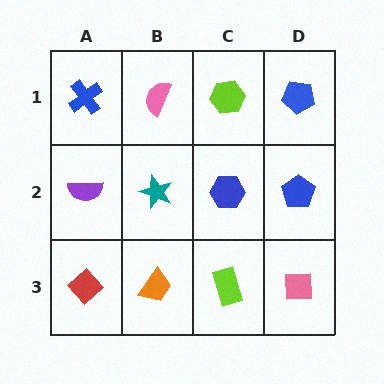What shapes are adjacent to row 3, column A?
A purple semicircle (row 2, column A), an orange trapezoid (row 3, column B).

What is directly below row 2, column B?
An orange trapezoid.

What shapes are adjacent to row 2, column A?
A blue cross (row 1, column A), a red diamond (row 3, column A), a teal star (row 2, column B).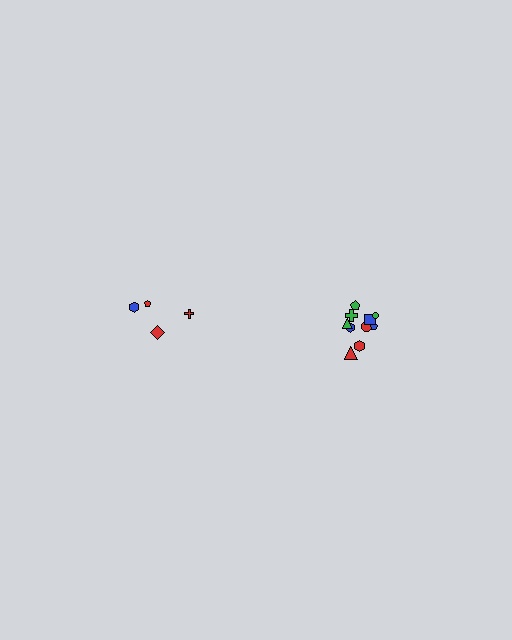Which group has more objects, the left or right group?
The right group.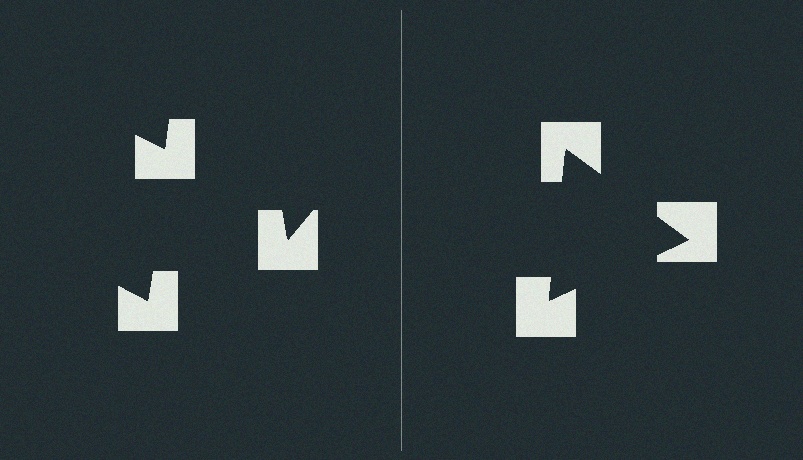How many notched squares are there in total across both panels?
6 — 3 on each side.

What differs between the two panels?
The notched squares are positioned identically on both sides; only the wedge orientations differ. On the right they align to a triangle; on the left they are misaligned.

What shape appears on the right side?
An illusory triangle.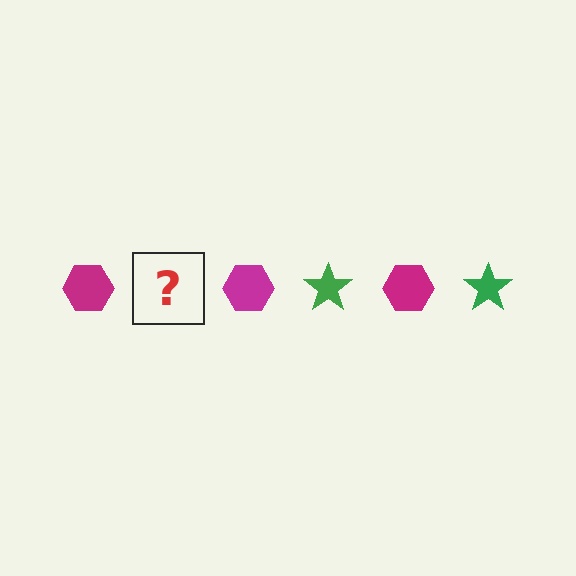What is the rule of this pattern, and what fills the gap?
The rule is that the pattern alternates between magenta hexagon and green star. The gap should be filled with a green star.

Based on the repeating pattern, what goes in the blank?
The blank should be a green star.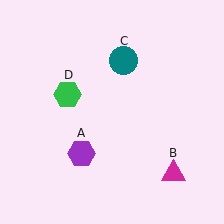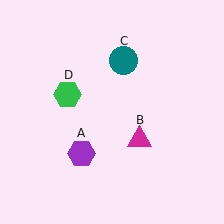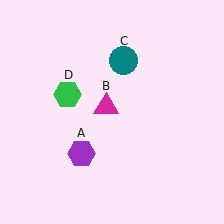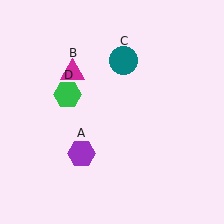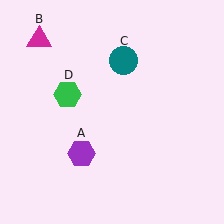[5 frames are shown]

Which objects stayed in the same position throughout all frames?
Purple hexagon (object A) and teal circle (object C) and green hexagon (object D) remained stationary.